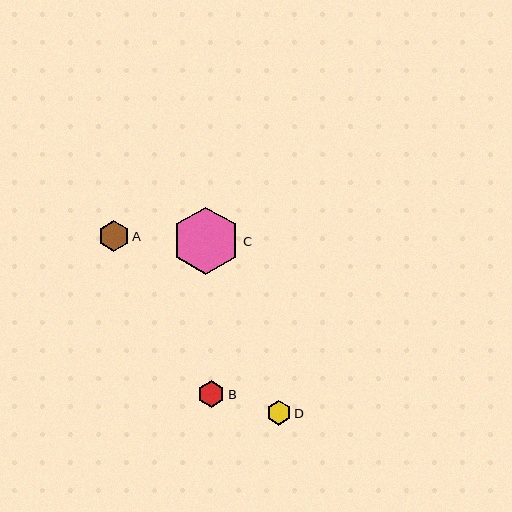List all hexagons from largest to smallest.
From largest to smallest: C, A, B, D.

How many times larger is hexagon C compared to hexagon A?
Hexagon C is approximately 2.2 times the size of hexagon A.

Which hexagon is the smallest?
Hexagon D is the smallest with a size of approximately 25 pixels.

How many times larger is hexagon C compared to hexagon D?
Hexagon C is approximately 2.7 times the size of hexagon D.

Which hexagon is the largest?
Hexagon C is the largest with a size of approximately 68 pixels.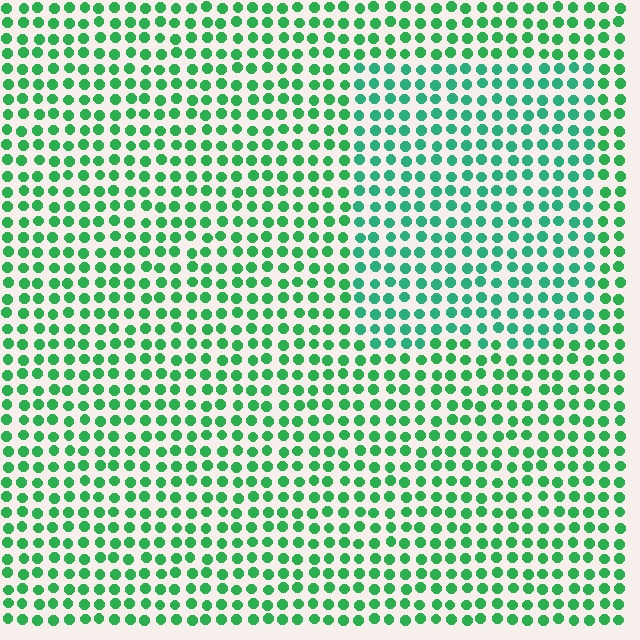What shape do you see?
I see a rectangle.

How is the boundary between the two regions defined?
The boundary is defined purely by a slight shift in hue (about 22 degrees). Spacing, size, and orientation are identical on both sides.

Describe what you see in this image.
The image is filled with small green elements in a uniform arrangement. A rectangle-shaped region is visible where the elements are tinted to a slightly different hue, forming a subtle color boundary.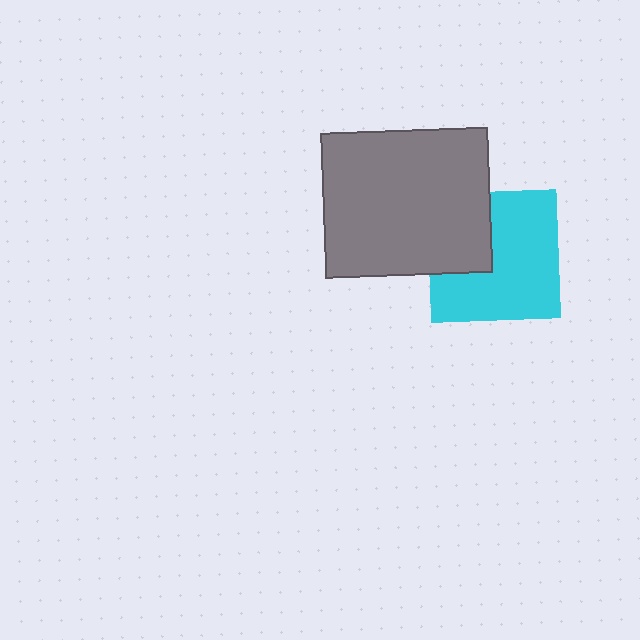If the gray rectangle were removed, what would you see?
You would see the complete cyan square.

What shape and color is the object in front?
The object in front is a gray rectangle.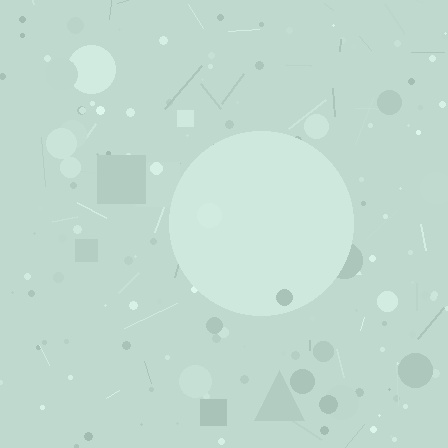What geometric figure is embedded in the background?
A circle is embedded in the background.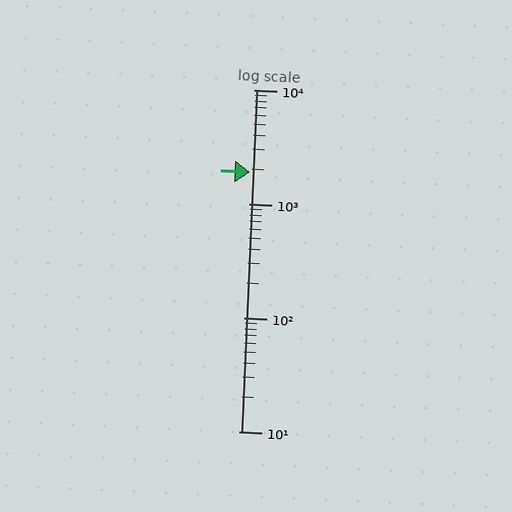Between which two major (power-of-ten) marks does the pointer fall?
The pointer is between 1000 and 10000.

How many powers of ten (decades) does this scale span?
The scale spans 3 decades, from 10 to 10000.